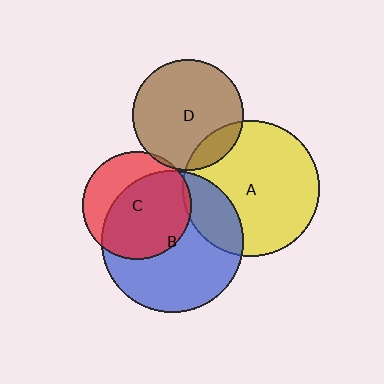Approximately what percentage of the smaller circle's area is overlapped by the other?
Approximately 20%.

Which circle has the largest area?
Circle B (blue).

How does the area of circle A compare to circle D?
Approximately 1.5 times.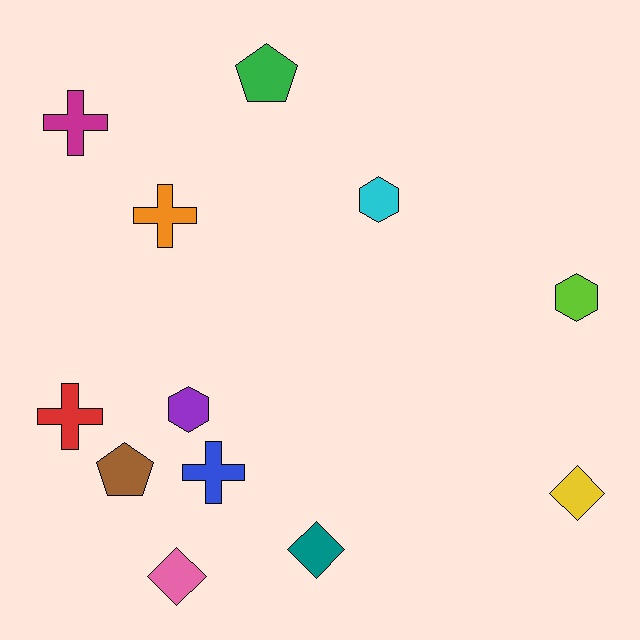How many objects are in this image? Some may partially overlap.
There are 12 objects.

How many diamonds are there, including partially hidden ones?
There are 3 diamonds.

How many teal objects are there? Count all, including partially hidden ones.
There is 1 teal object.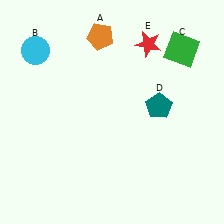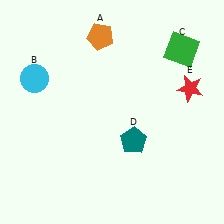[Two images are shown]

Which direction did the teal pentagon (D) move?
The teal pentagon (D) moved down.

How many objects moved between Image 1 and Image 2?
3 objects moved between the two images.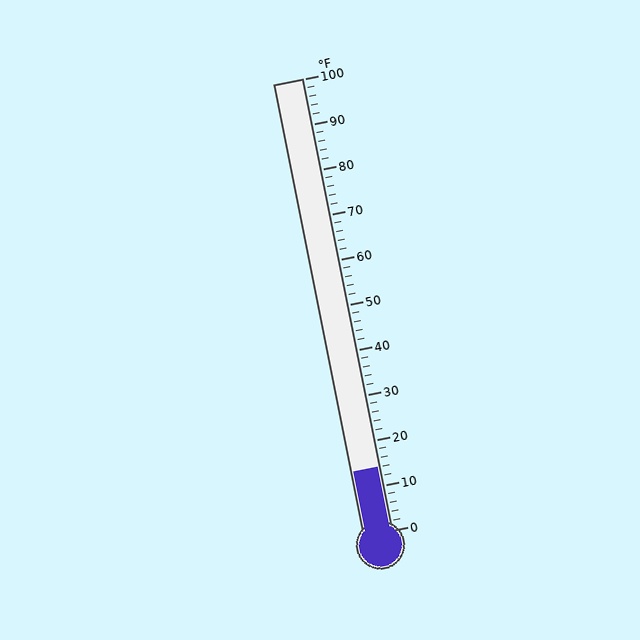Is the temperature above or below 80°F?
The temperature is below 80°F.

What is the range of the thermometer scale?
The thermometer scale ranges from 0°F to 100°F.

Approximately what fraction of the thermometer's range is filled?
The thermometer is filled to approximately 15% of its range.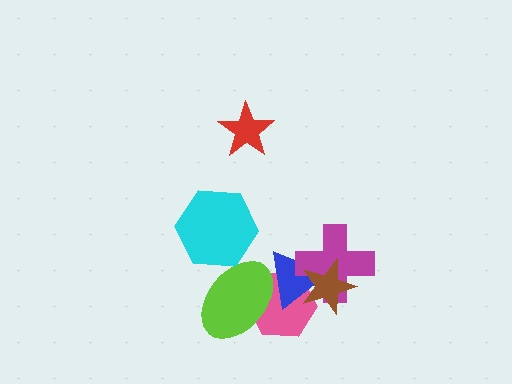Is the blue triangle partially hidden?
Yes, it is partially covered by another shape.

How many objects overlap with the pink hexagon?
4 objects overlap with the pink hexagon.